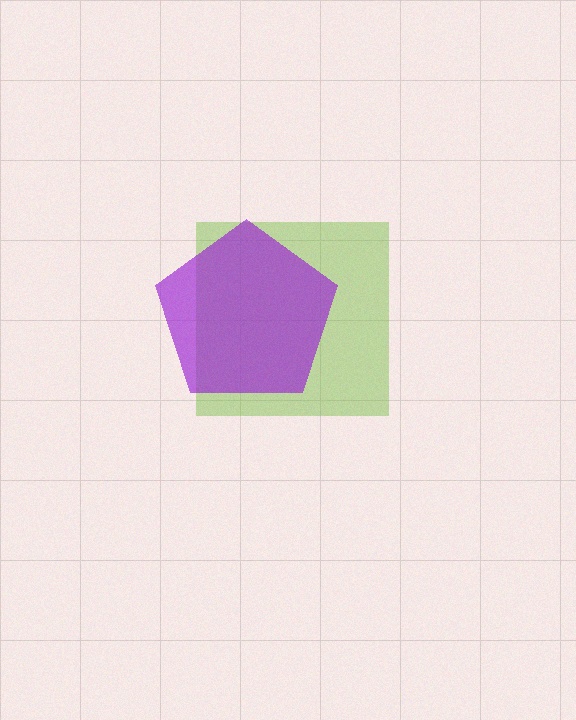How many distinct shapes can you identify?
There are 2 distinct shapes: a lime square, a purple pentagon.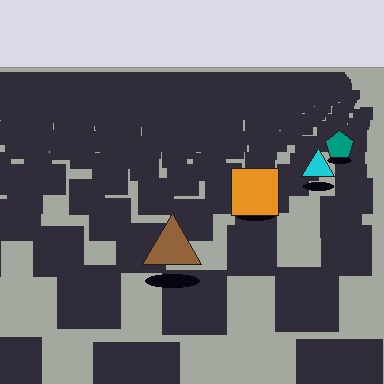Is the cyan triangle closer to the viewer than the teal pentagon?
Yes. The cyan triangle is closer — you can tell from the texture gradient: the ground texture is coarser near it.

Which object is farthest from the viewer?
The teal pentagon is farthest from the viewer. It appears smaller and the ground texture around it is denser.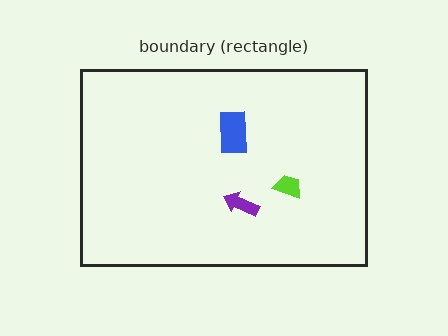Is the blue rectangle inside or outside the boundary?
Inside.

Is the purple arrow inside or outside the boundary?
Inside.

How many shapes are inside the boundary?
3 inside, 0 outside.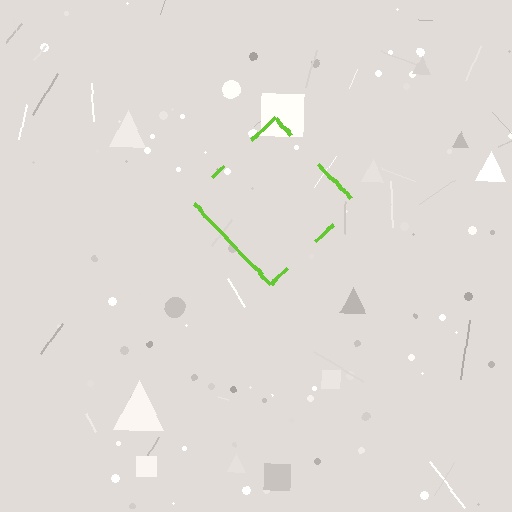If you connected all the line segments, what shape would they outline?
They would outline a diamond.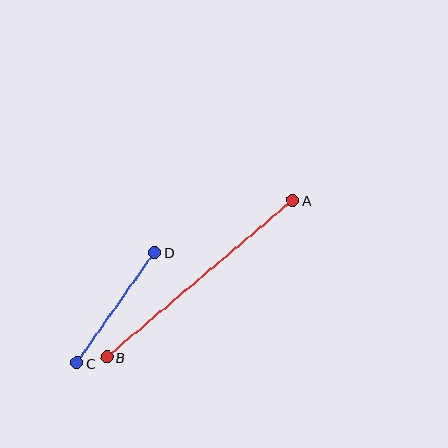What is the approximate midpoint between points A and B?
The midpoint is at approximately (200, 279) pixels.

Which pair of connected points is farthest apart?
Points A and B are farthest apart.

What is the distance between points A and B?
The distance is approximately 243 pixels.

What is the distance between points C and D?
The distance is approximately 135 pixels.